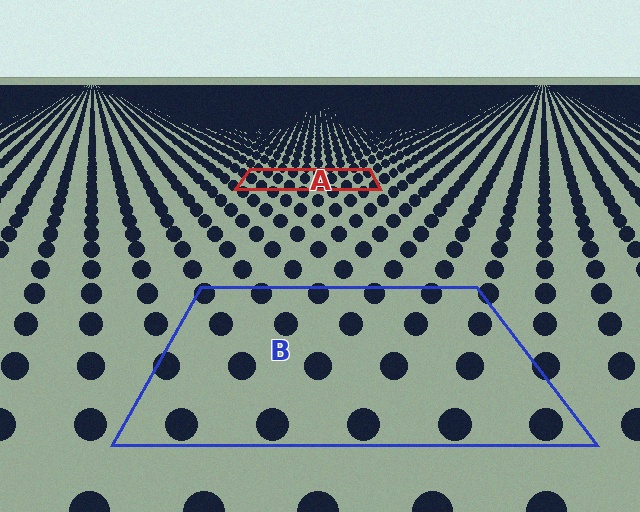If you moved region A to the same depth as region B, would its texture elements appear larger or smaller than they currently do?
They would appear larger. At a closer depth, the same texture elements are projected at a bigger on-screen size.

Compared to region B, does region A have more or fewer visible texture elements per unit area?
Region A has more texture elements per unit area — they are packed more densely because it is farther away.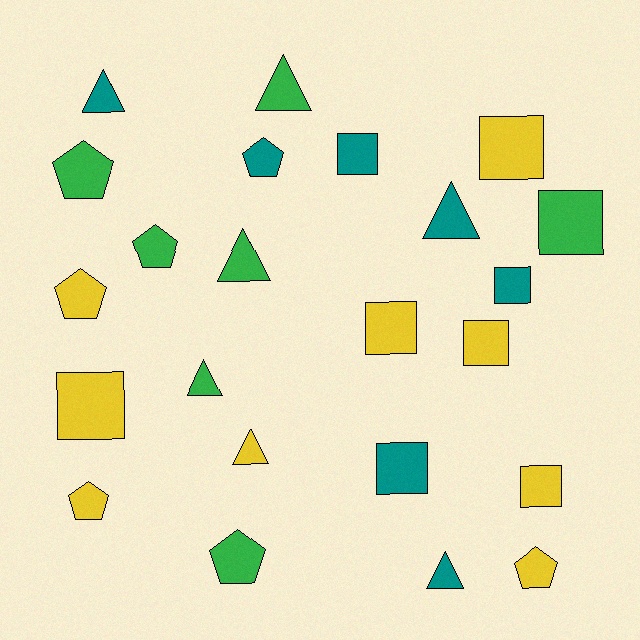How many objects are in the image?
There are 23 objects.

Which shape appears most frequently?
Square, with 9 objects.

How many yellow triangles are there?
There is 1 yellow triangle.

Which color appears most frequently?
Yellow, with 9 objects.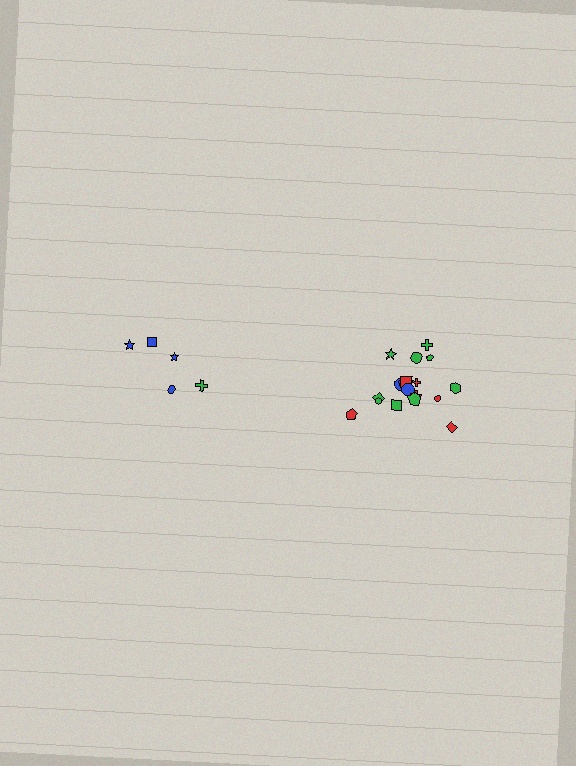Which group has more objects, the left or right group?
The right group.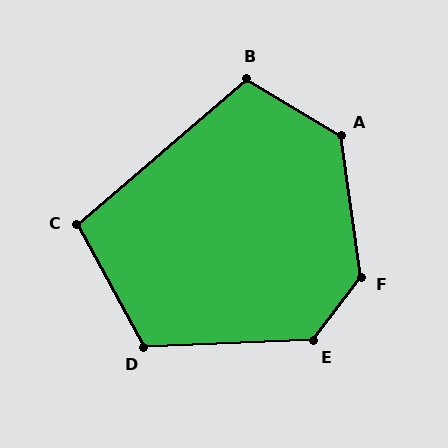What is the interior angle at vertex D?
Approximately 116 degrees (obtuse).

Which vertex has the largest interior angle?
F, at approximately 135 degrees.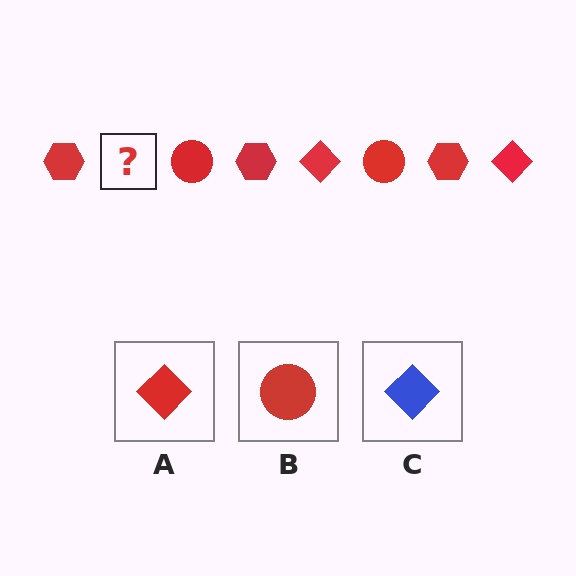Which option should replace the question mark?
Option A.